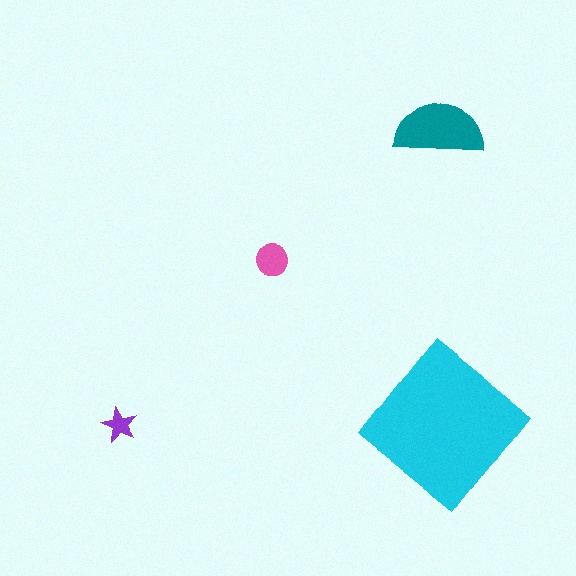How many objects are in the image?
There are 4 objects in the image.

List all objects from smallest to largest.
The purple star, the pink circle, the teal semicircle, the cyan diamond.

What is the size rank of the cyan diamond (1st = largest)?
1st.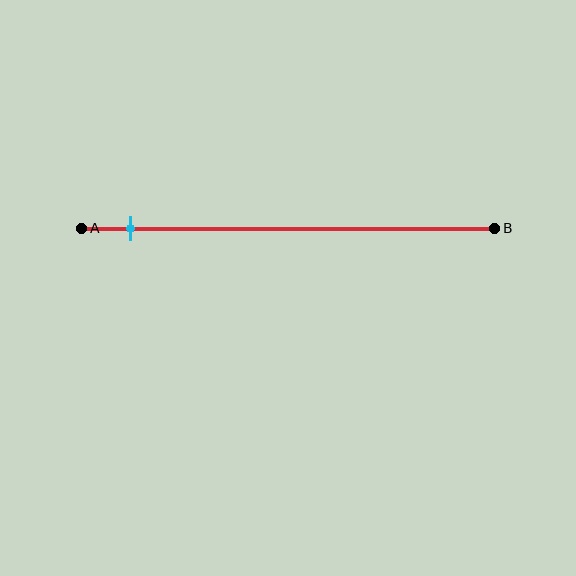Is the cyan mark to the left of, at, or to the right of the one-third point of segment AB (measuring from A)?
The cyan mark is to the left of the one-third point of segment AB.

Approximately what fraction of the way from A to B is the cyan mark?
The cyan mark is approximately 10% of the way from A to B.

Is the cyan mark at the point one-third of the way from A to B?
No, the mark is at about 10% from A, not at the 33% one-third point.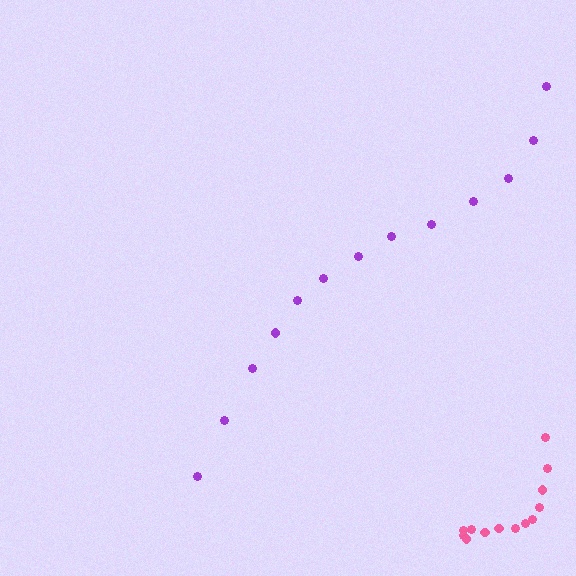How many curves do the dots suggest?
There are 2 distinct paths.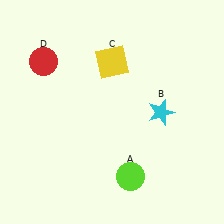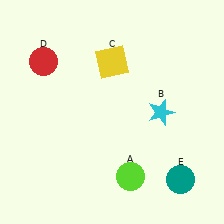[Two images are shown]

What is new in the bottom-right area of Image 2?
A teal circle (E) was added in the bottom-right area of Image 2.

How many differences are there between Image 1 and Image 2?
There is 1 difference between the two images.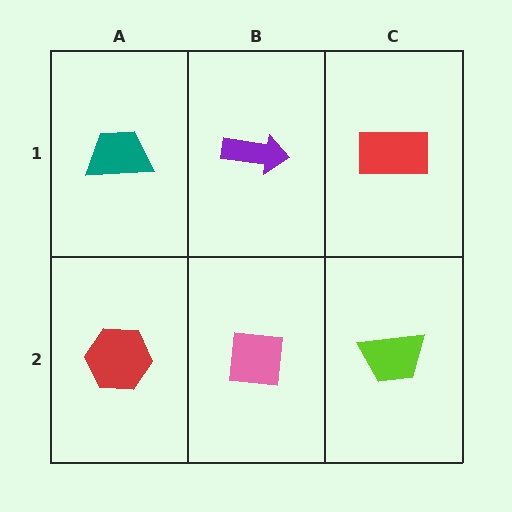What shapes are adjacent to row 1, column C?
A lime trapezoid (row 2, column C), a purple arrow (row 1, column B).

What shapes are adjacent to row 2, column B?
A purple arrow (row 1, column B), a red hexagon (row 2, column A), a lime trapezoid (row 2, column C).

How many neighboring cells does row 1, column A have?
2.